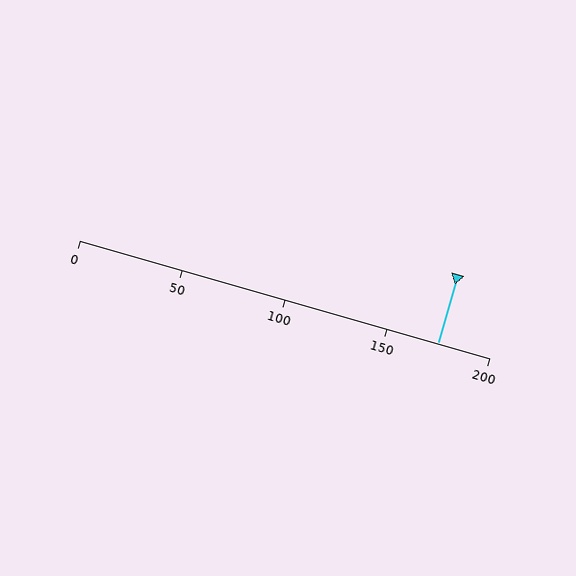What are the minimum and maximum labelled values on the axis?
The axis runs from 0 to 200.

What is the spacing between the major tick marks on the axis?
The major ticks are spaced 50 apart.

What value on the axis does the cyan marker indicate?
The marker indicates approximately 175.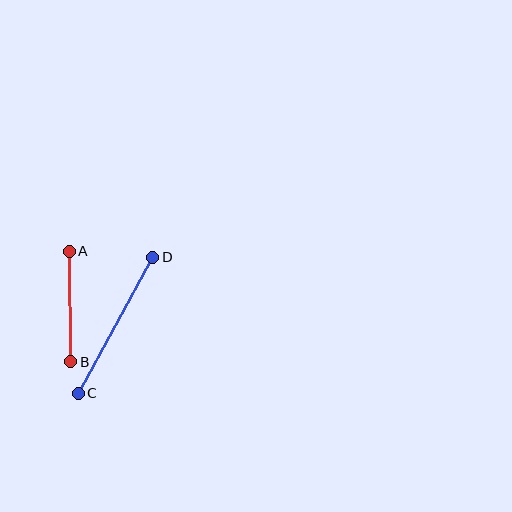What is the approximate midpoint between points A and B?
The midpoint is at approximately (70, 307) pixels.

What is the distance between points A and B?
The distance is approximately 111 pixels.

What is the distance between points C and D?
The distance is approximately 155 pixels.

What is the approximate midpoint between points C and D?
The midpoint is at approximately (116, 325) pixels.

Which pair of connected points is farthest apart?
Points C and D are farthest apart.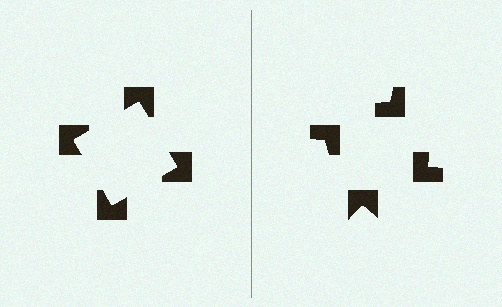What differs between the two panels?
The notched squares are positioned identically on both sides; only the wedge orientations differ. On the left they align to a square; on the right they are misaligned.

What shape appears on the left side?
An illusory square.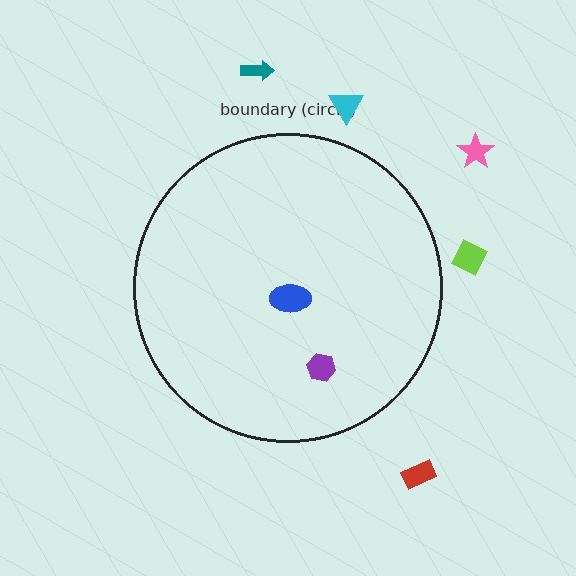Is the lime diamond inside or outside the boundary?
Outside.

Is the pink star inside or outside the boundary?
Outside.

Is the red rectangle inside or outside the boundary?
Outside.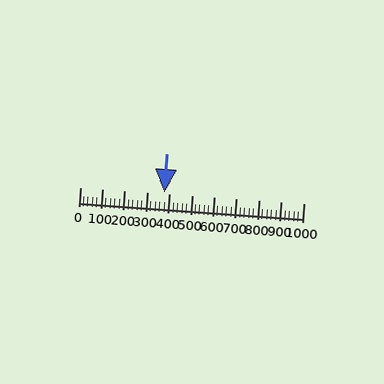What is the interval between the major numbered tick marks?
The major tick marks are spaced 100 units apart.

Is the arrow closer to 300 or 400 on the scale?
The arrow is closer to 400.